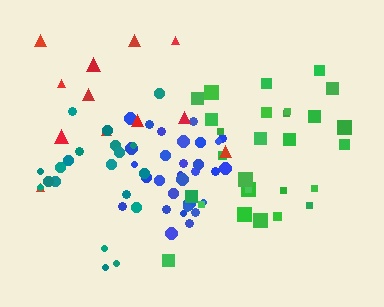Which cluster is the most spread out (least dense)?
Red.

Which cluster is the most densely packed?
Blue.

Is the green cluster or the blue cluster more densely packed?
Blue.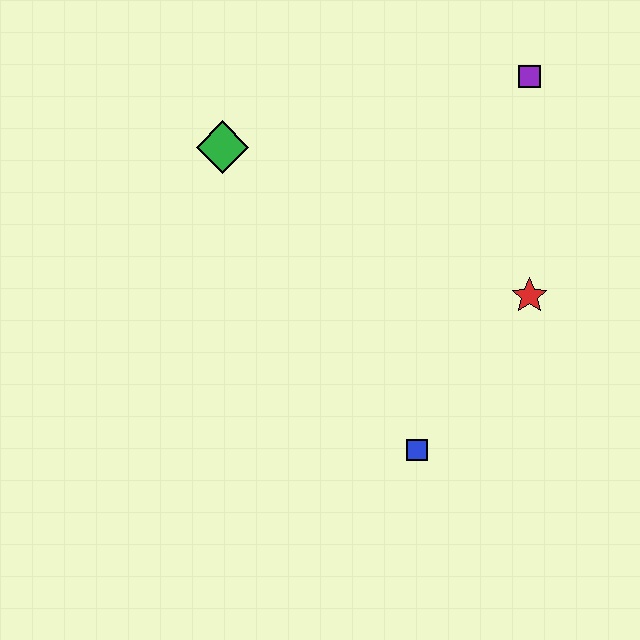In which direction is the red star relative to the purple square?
The red star is below the purple square.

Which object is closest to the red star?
The blue square is closest to the red star.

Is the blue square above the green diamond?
No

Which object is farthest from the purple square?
The blue square is farthest from the purple square.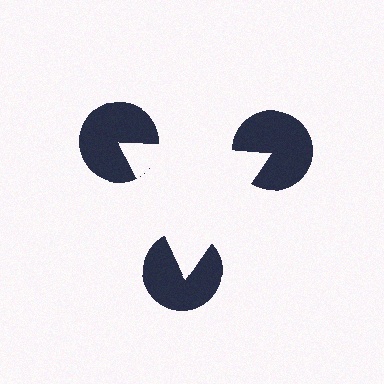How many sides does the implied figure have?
3 sides.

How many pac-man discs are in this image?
There are 3 — one at each vertex of the illusory triangle.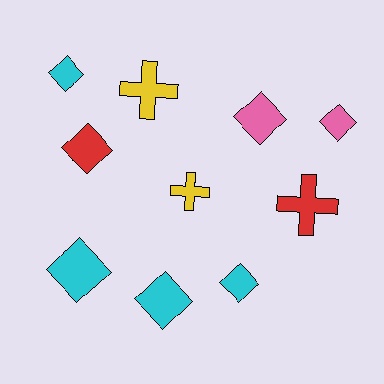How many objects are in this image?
There are 10 objects.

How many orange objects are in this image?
There are no orange objects.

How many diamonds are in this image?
There are 7 diamonds.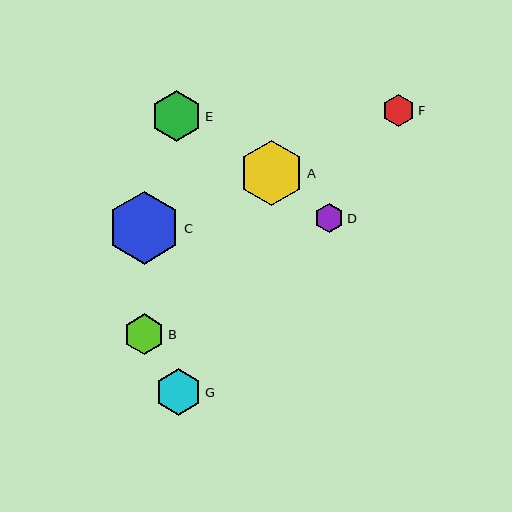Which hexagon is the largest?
Hexagon C is the largest with a size of approximately 73 pixels.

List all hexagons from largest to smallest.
From largest to smallest: C, A, E, G, B, F, D.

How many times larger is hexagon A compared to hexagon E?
Hexagon A is approximately 1.3 times the size of hexagon E.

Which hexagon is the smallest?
Hexagon D is the smallest with a size of approximately 29 pixels.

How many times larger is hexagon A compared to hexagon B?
Hexagon A is approximately 1.6 times the size of hexagon B.